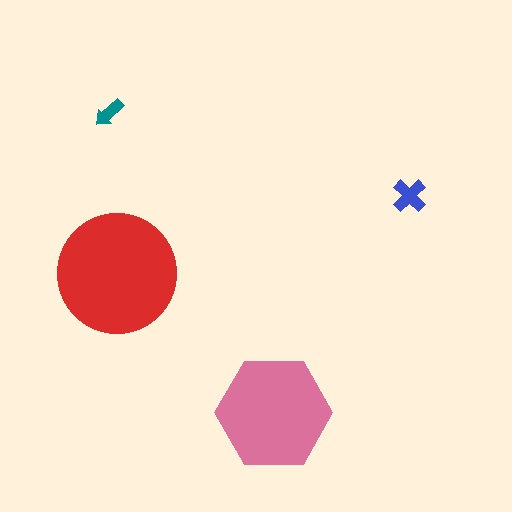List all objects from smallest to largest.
The teal arrow, the blue cross, the pink hexagon, the red circle.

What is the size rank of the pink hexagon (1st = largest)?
2nd.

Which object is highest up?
The teal arrow is topmost.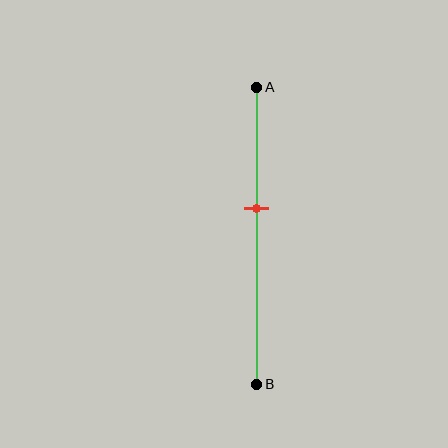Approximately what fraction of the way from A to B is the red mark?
The red mark is approximately 40% of the way from A to B.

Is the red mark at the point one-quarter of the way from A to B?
No, the mark is at about 40% from A, not at the 25% one-quarter point.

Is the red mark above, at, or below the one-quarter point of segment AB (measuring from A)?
The red mark is below the one-quarter point of segment AB.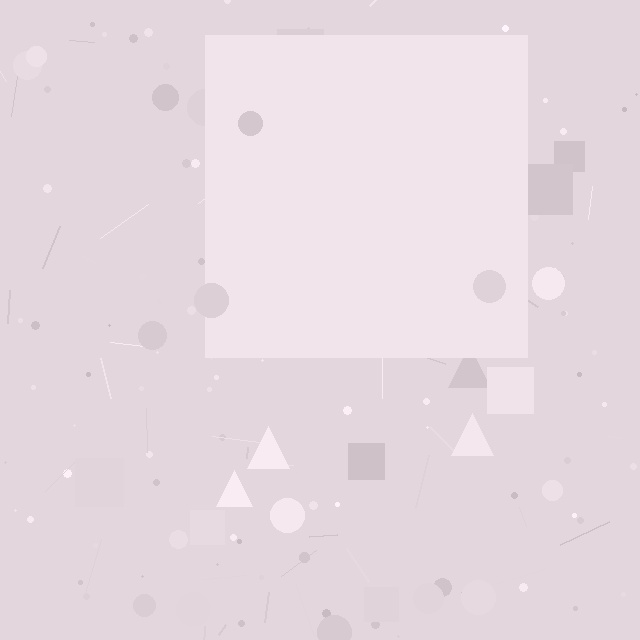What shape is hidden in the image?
A square is hidden in the image.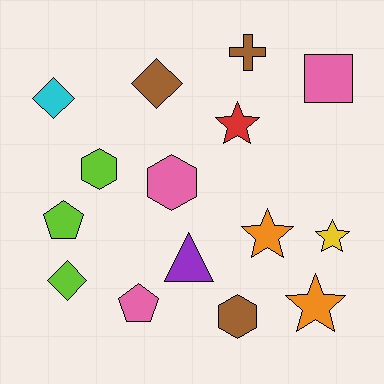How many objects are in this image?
There are 15 objects.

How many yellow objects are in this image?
There is 1 yellow object.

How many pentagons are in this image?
There are 2 pentagons.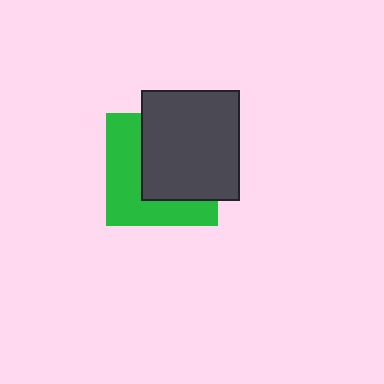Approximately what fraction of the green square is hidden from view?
Roughly 53% of the green square is hidden behind the dark gray rectangle.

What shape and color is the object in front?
The object in front is a dark gray rectangle.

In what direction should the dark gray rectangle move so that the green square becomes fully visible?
The dark gray rectangle should move toward the upper-right. That is the shortest direction to clear the overlap and leave the green square fully visible.